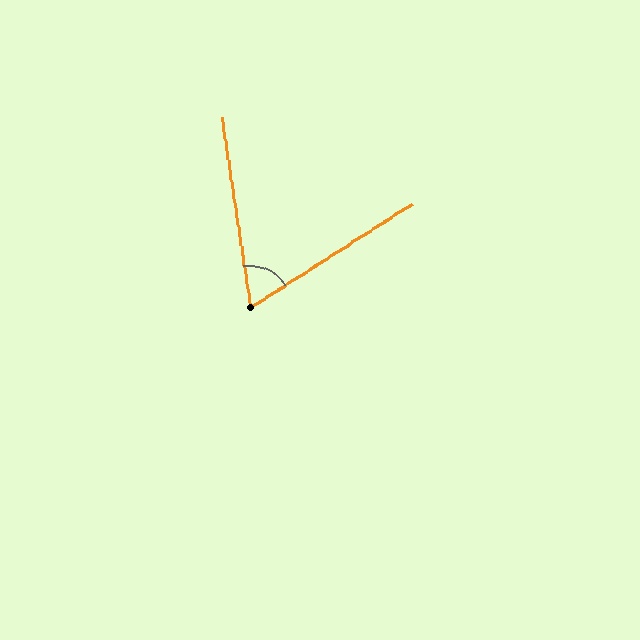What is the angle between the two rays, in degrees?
Approximately 66 degrees.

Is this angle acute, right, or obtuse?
It is acute.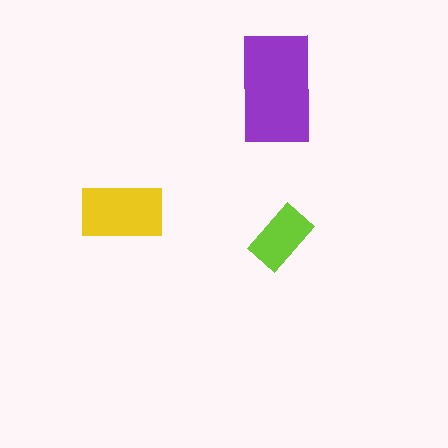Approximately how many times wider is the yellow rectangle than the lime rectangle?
About 1.5 times wider.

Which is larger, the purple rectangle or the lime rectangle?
The purple one.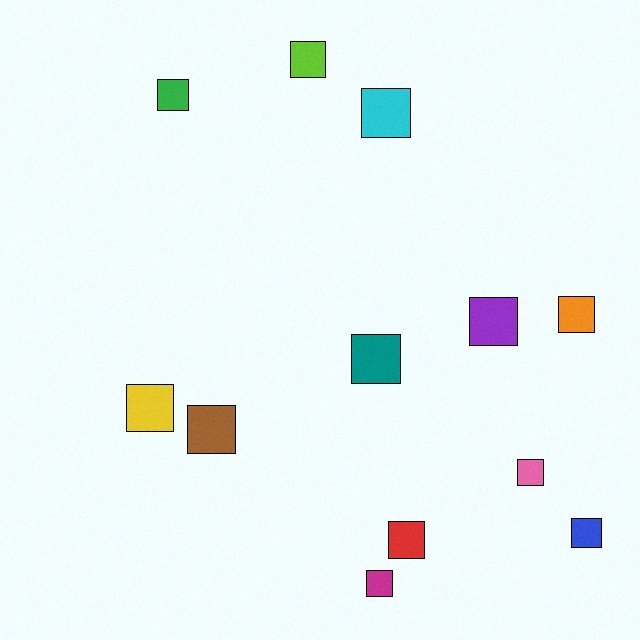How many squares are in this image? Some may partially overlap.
There are 12 squares.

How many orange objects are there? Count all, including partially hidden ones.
There is 1 orange object.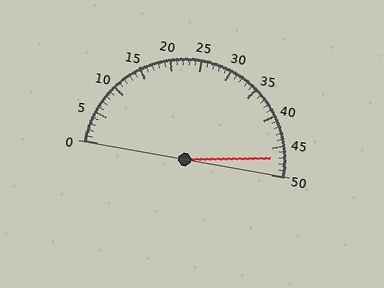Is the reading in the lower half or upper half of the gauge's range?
The reading is in the upper half of the range (0 to 50).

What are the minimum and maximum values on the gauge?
The gauge ranges from 0 to 50.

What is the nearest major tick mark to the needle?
The nearest major tick mark is 45.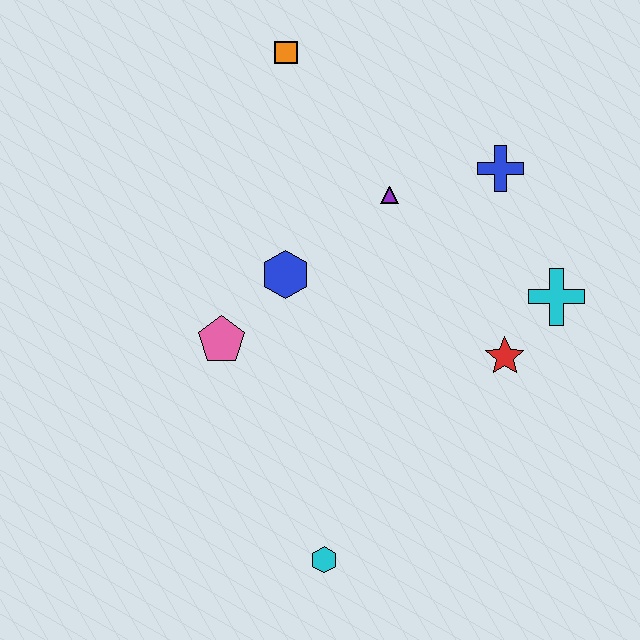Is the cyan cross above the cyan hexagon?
Yes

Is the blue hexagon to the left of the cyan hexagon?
Yes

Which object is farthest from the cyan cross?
The orange square is farthest from the cyan cross.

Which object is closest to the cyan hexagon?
The pink pentagon is closest to the cyan hexagon.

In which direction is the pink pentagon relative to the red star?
The pink pentagon is to the left of the red star.